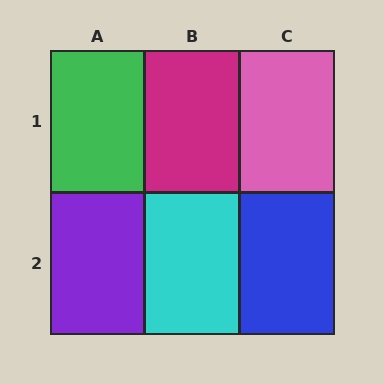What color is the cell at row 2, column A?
Purple.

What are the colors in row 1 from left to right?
Green, magenta, pink.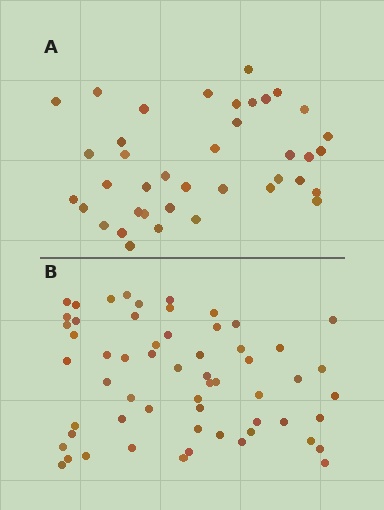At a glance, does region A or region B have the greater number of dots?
Region B (the bottom region) has more dots.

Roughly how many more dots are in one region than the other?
Region B has approximately 20 more dots than region A.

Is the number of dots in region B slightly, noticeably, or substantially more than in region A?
Region B has substantially more. The ratio is roughly 1.5 to 1.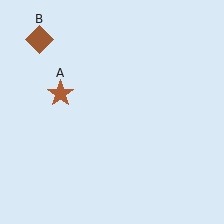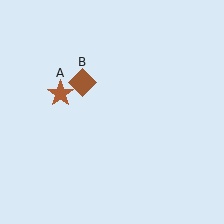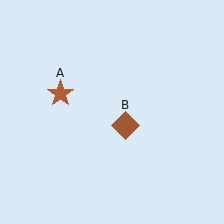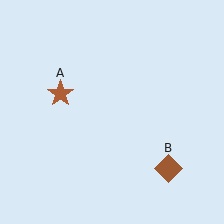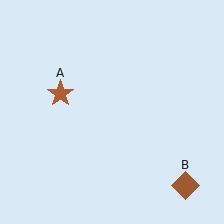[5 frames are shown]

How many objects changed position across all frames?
1 object changed position: brown diamond (object B).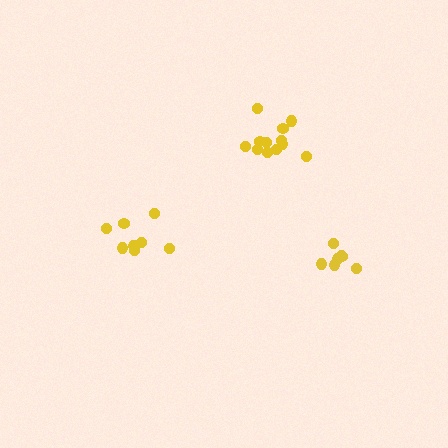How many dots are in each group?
Group 1: 12 dots, Group 2: 7 dots, Group 3: 8 dots (27 total).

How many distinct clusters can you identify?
There are 3 distinct clusters.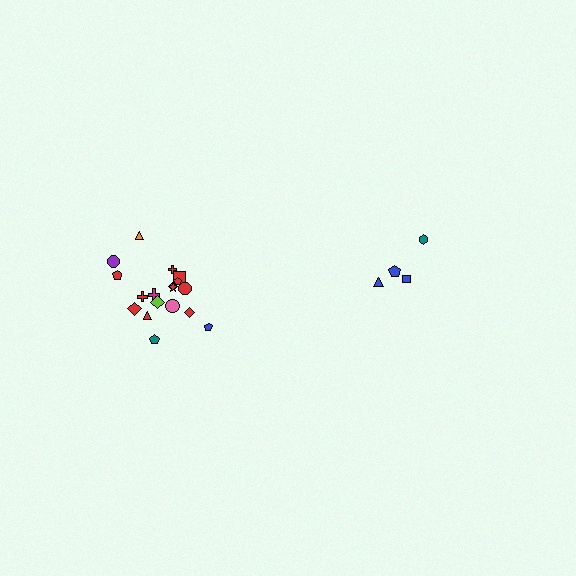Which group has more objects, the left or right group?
The left group.